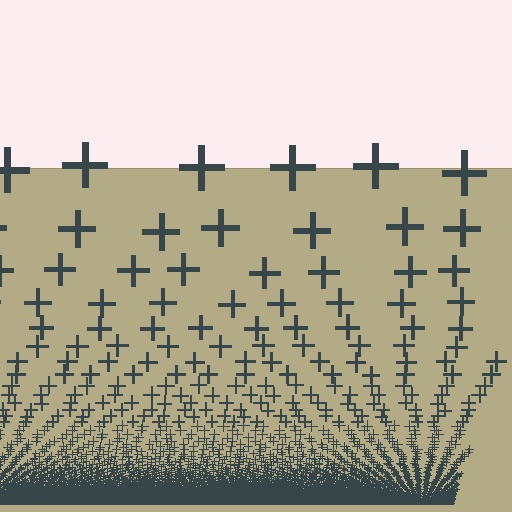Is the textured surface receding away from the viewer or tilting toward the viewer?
The surface appears to tilt toward the viewer. Texture elements get larger and sparser toward the top.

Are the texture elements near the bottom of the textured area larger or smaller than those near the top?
Smaller. The gradient is inverted — elements near the bottom are smaller and denser.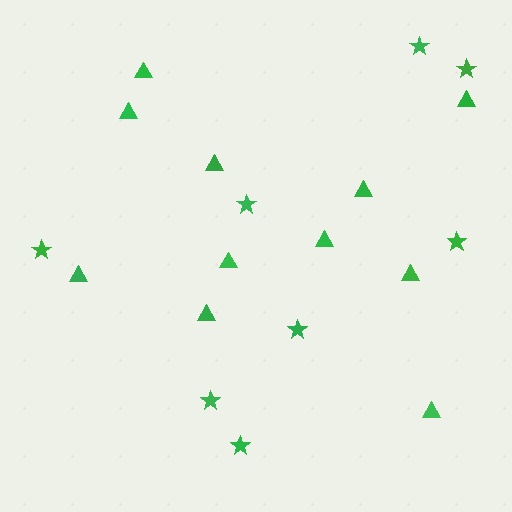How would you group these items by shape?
There are 2 groups: one group of stars (8) and one group of triangles (11).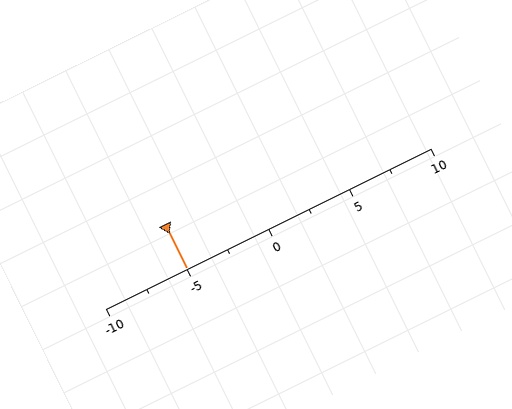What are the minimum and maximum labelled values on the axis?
The axis runs from -10 to 10.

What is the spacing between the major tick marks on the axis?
The major ticks are spaced 5 apart.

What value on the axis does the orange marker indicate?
The marker indicates approximately -5.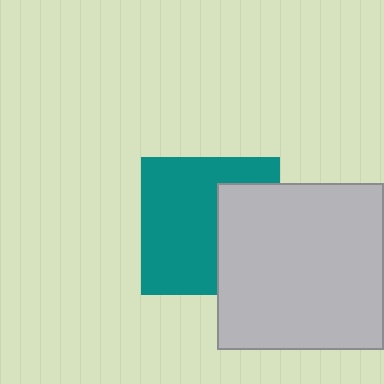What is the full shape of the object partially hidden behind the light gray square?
The partially hidden object is a teal square.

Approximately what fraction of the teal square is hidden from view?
Roughly 36% of the teal square is hidden behind the light gray square.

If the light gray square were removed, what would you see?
You would see the complete teal square.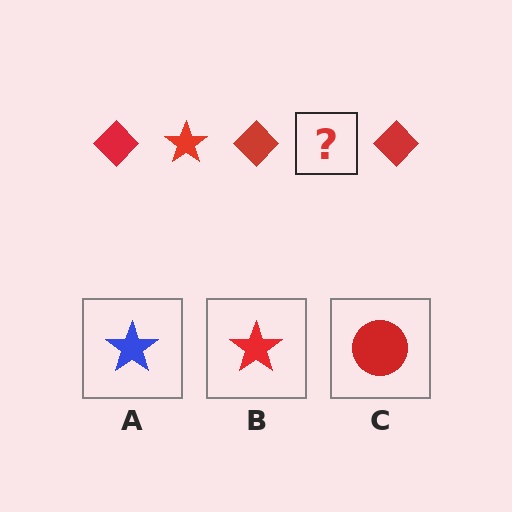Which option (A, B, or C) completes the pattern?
B.